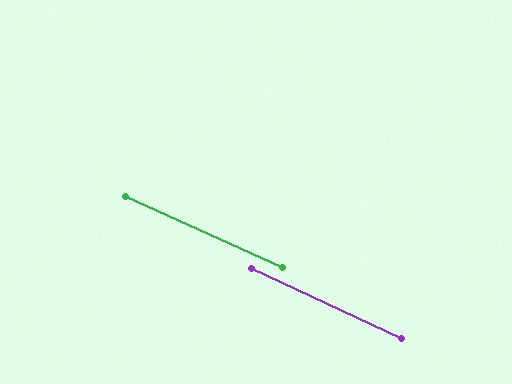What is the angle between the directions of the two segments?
Approximately 1 degree.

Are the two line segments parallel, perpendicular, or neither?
Parallel — their directions differ by only 0.9°.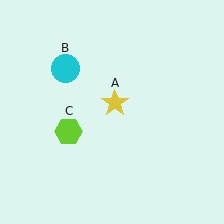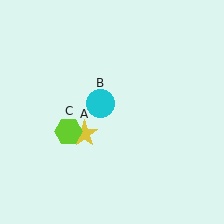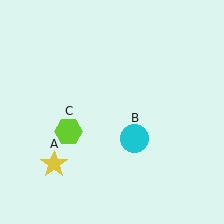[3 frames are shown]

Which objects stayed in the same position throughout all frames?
Lime hexagon (object C) remained stationary.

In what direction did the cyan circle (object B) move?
The cyan circle (object B) moved down and to the right.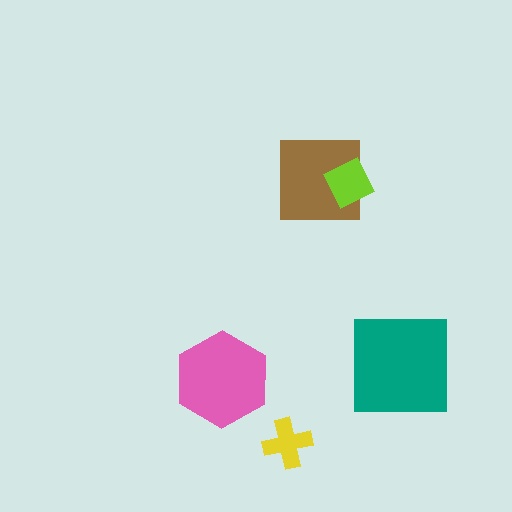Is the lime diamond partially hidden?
No, no other shape covers it.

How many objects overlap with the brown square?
1 object overlaps with the brown square.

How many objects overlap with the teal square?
0 objects overlap with the teal square.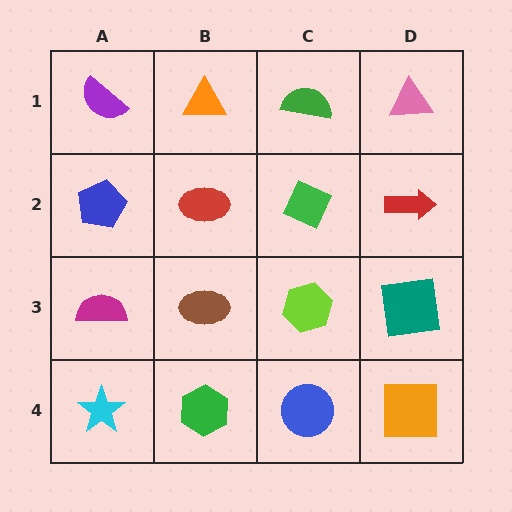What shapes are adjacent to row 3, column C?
A green diamond (row 2, column C), a blue circle (row 4, column C), a brown ellipse (row 3, column B), a teal square (row 3, column D).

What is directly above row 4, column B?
A brown ellipse.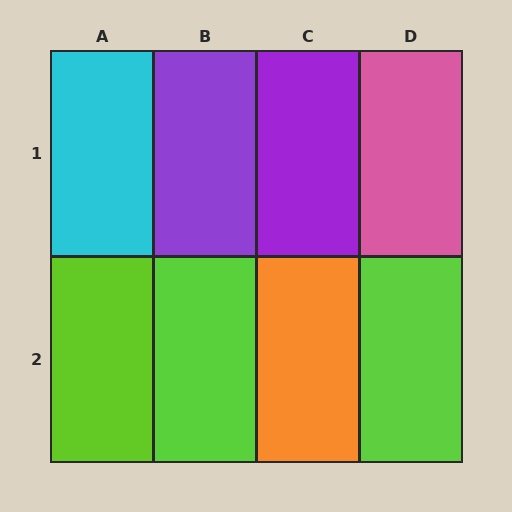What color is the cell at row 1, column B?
Purple.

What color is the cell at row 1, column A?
Cyan.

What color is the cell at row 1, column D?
Pink.